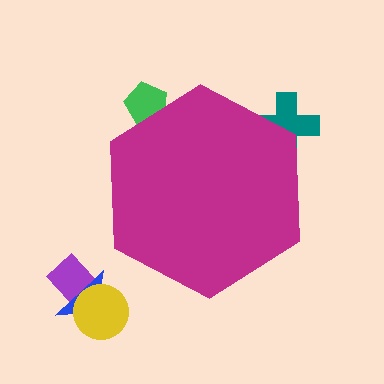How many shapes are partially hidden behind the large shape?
2 shapes are partially hidden.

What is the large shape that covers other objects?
A magenta hexagon.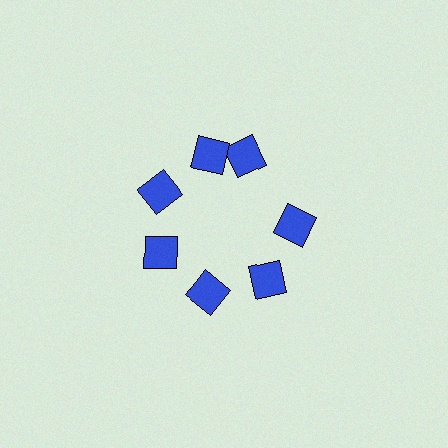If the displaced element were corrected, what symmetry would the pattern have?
It would have 7-fold rotational symmetry — the pattern would map onto itself every 51 degrees.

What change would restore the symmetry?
The symmetry would be restored by rotating it back into even spacing with its neighbors so that all 7 diamonds sit at equal angles and equal distance from the center.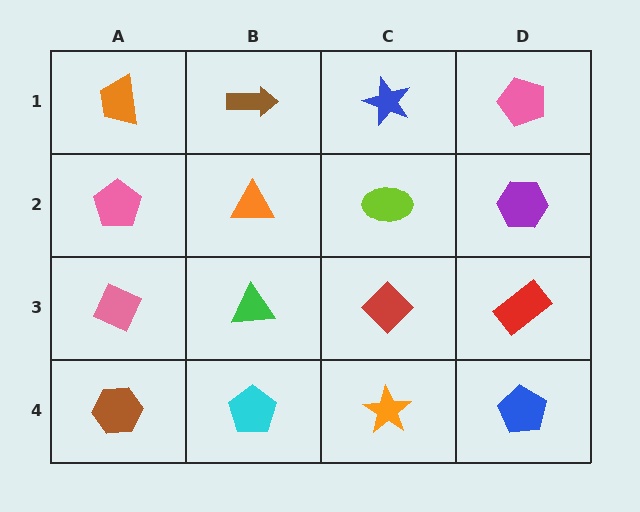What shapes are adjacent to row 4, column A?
A pink diamond (row 3, column A), a cyan pentagon (row 4, column B).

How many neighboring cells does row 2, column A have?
3.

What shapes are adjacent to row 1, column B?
An orange triangle (row 2, column B), an orange trapezoid (row 1, column A), a blue star (row 1, column C).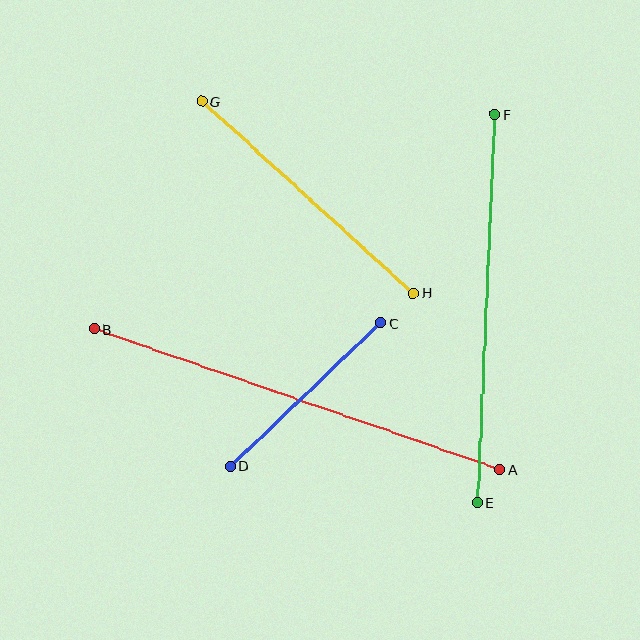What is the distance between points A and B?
The distance is approximately 429 pixels.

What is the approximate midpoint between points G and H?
The midpoint is at approximately (307, 197) pixels.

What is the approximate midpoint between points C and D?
The midpoint is at approximately (305, 395) pixels.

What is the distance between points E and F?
The distance is approximately 389 pixels.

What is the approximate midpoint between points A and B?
The midpoint is at approximately (297, 399) pixels.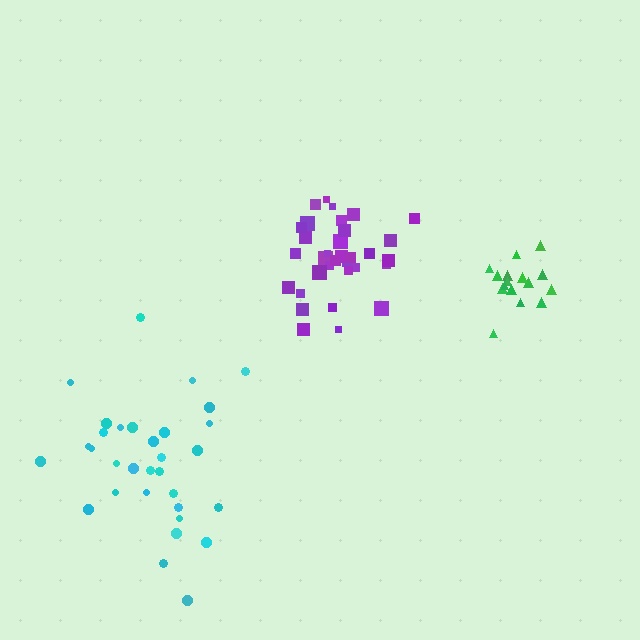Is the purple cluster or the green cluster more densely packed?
Green.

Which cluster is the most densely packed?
Green.